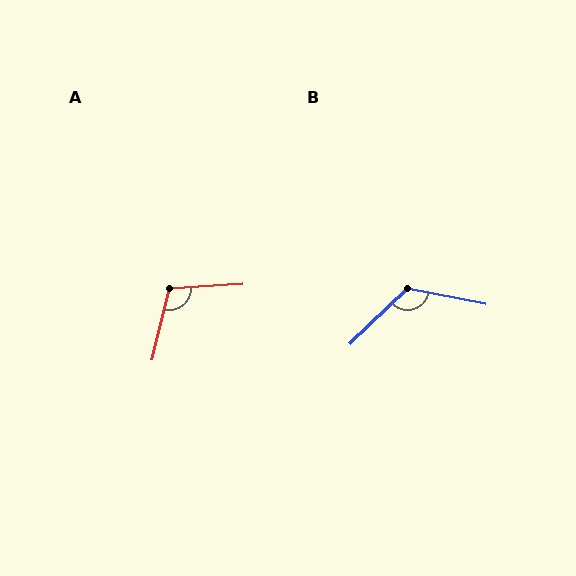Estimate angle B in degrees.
Approximately 125 degrees.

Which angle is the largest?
B, at approximately 125 degrees.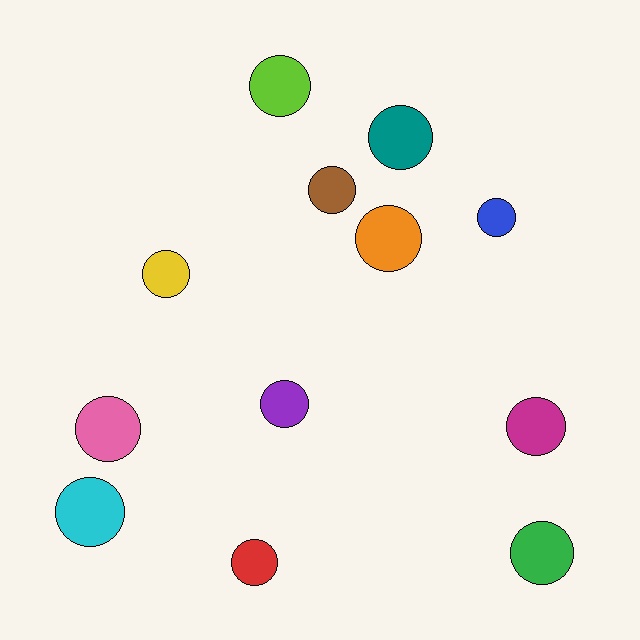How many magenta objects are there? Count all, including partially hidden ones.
There is 1 magenta object.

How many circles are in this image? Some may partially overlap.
There are 12 circles.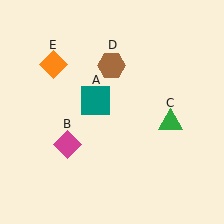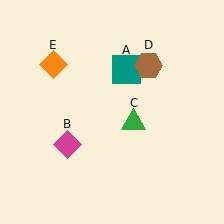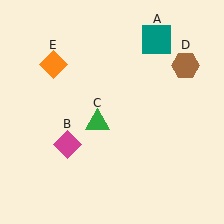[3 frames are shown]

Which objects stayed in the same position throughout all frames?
Magenta diamond (object B) and orange diamond (object E) remained stationary.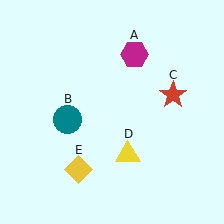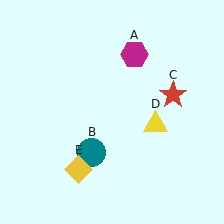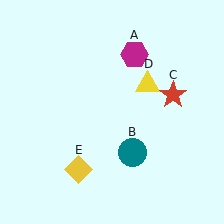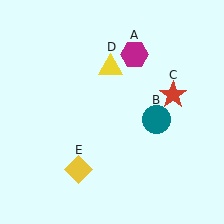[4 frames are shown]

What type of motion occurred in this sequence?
The teal circle (object B), yellow triangle (object D) rotated counterclockwise around the center of the scene.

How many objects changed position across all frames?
2 objects changed position: teal circle (object B), yellow triangle (object D).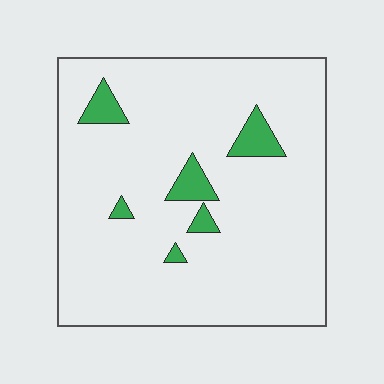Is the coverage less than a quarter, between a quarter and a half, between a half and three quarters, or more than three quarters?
Less than a quarter.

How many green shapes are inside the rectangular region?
6.